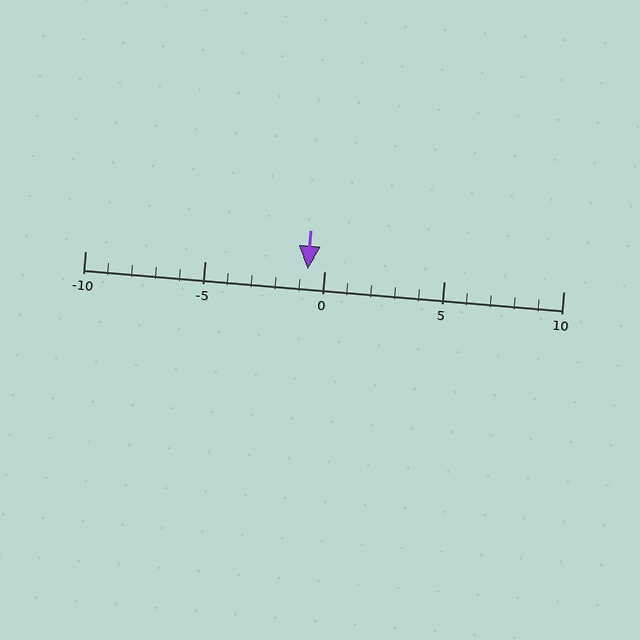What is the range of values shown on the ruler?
The ruler shows values from -10 to 10.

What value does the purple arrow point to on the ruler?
The purple arrow points to approximately -1.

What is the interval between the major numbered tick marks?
The major tick marks are spaced 5 units apart.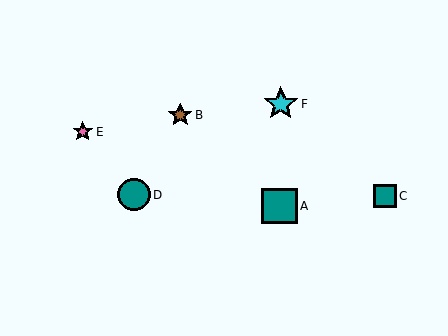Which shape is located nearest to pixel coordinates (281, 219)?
The teal square (labeled A) at (280, 206) is nearest to that location.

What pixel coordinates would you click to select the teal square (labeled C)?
Click at (385, 196) to select the teal square C.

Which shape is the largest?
The teal square (labeled A) is the largest.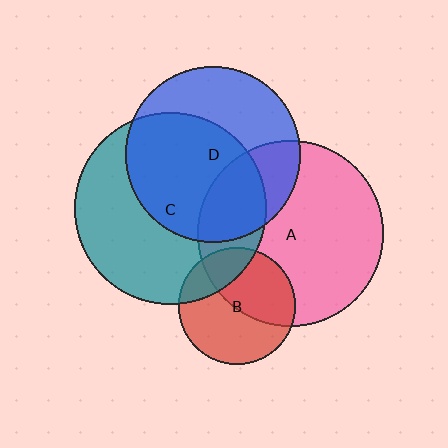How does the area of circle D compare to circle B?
Approximately 2.2 times.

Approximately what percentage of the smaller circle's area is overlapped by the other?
Approximately 30%.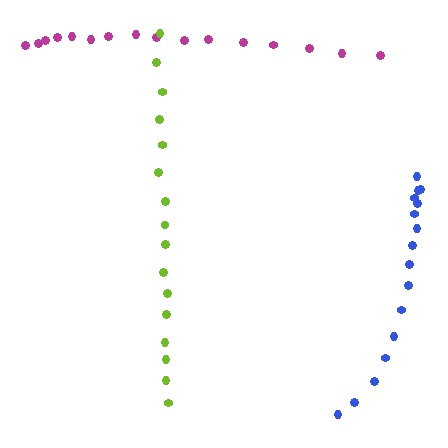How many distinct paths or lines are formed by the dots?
There are 3 distinct paths.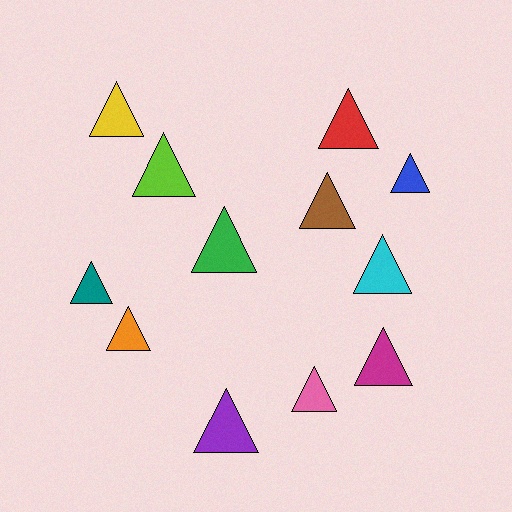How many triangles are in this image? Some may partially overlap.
There are 12 triangles.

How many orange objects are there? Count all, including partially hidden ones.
There is 1 orange object.